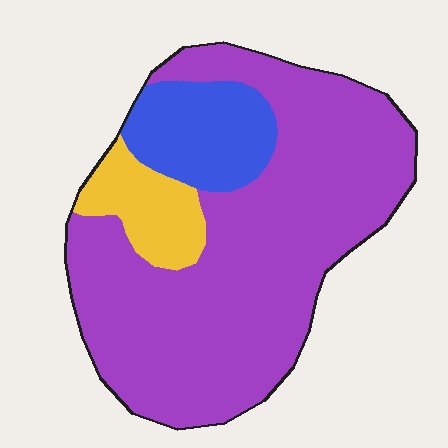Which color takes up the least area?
Yellow, at roughly 10%.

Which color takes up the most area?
Purple, at roughly 75%.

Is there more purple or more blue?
Purple.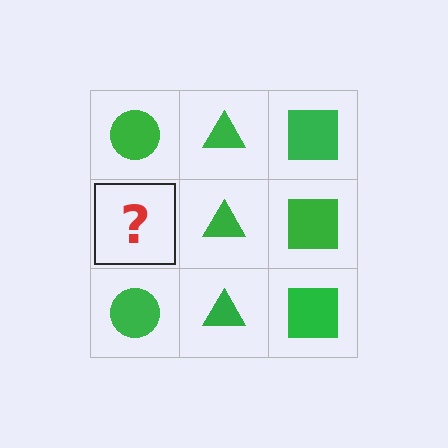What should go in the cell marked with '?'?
The missing cell should contain a green circle.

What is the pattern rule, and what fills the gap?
The rule is that each column has a consistent shape. The gap should be filled with a green circle.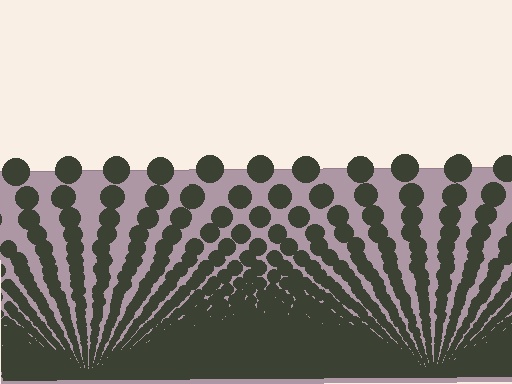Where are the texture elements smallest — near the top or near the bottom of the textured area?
Near the bottom.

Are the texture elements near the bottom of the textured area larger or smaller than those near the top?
Smaller. The gradient is inverted — elements near the bottom are smaller and denser.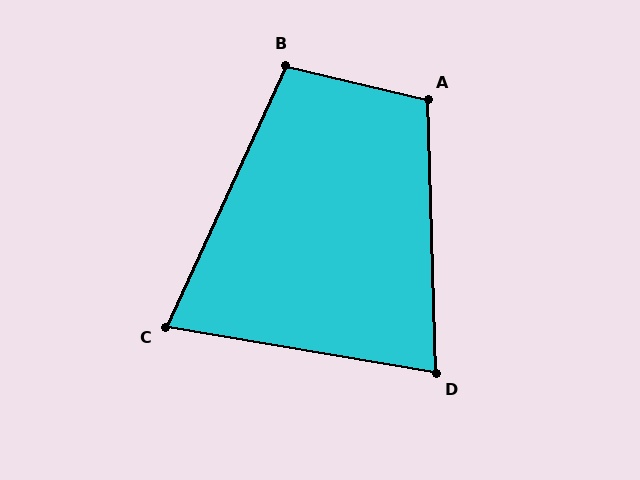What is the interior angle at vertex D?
Approximately 79 degrees (acute).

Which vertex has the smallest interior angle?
C, at approximately 75 degrees.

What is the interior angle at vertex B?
Approximately 101 degrees (obtuse).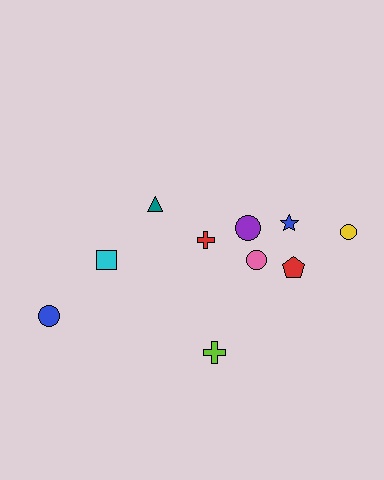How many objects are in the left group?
There are 3 objects.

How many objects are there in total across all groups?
There are 10 objects.